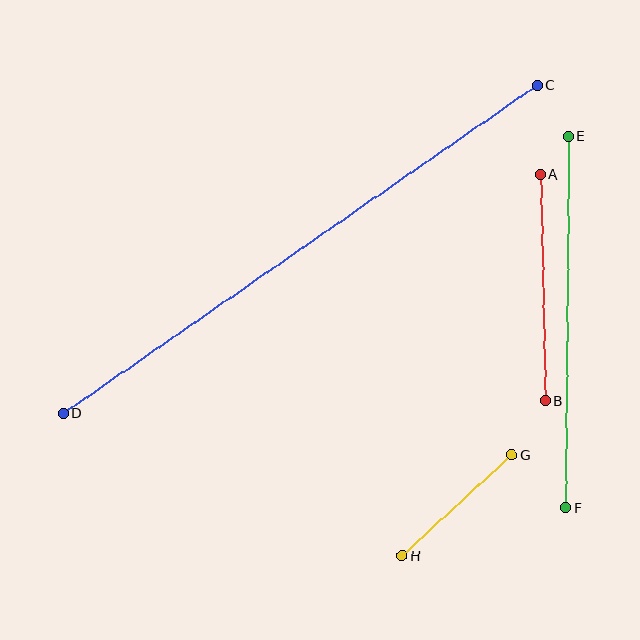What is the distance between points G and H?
The distance is approximately 149 pixels.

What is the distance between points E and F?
The distance is approximately 371 pixels.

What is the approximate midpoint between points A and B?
The midpoint is at approximately (543, 288) pixels.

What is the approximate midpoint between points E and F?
The midpoint is at approximately (567, 322) pixels.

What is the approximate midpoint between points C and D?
The midpoint is at approximately (300, 249) pixels.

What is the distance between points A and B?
The distance is approximately 227 pixels.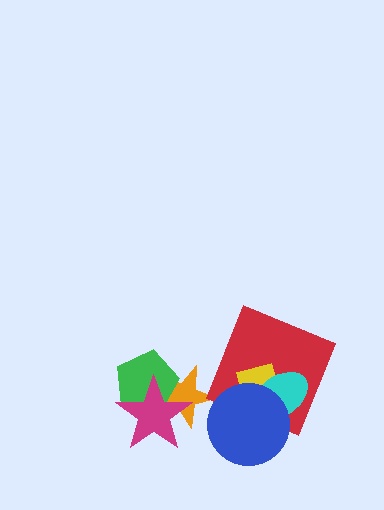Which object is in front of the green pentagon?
The magenta star is in front of the green pentagon.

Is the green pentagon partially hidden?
Yes, it is partially covered by another shape.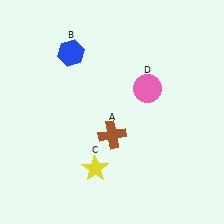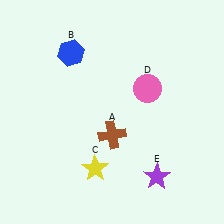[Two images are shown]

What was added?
A purple star (E) was added in Image 2.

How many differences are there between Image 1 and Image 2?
There is 1 difference between the two images.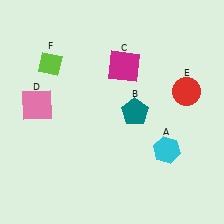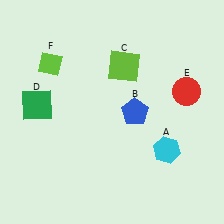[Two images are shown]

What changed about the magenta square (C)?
In Image 1, C is magenta. In Image 2, it changed to lime.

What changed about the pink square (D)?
In Image 1, D is pink. In Image 2, it changed to green.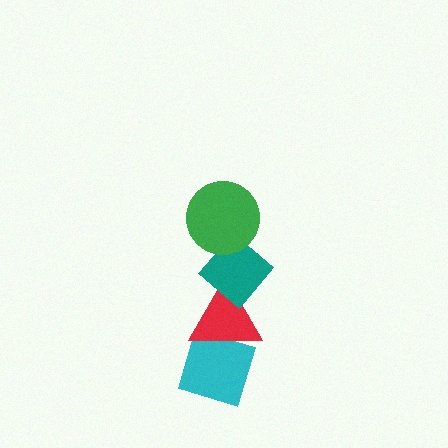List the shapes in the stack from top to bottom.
From top to bottom: the green circle, the teal diamond, the red triangle, the cyan diamond.